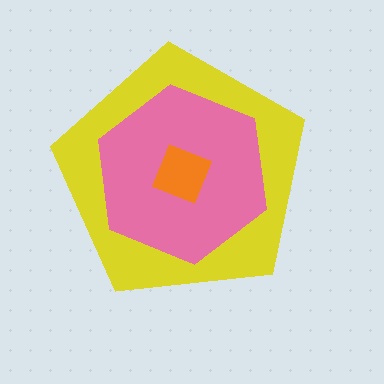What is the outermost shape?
The yellow pentagon.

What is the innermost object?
The orange square.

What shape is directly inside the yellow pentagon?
The pink hexagon.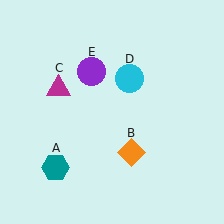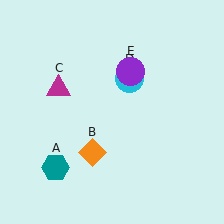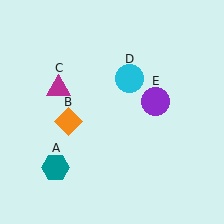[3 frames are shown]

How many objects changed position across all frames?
2 objects changed position: orange diamond (object B), purple circle (object E).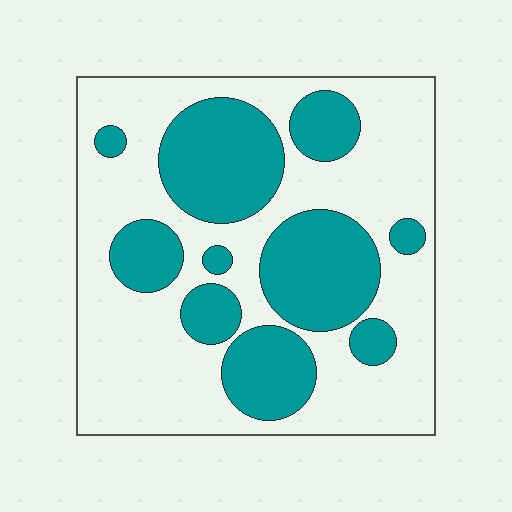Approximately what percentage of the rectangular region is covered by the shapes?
Approximately 35%.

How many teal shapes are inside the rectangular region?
10.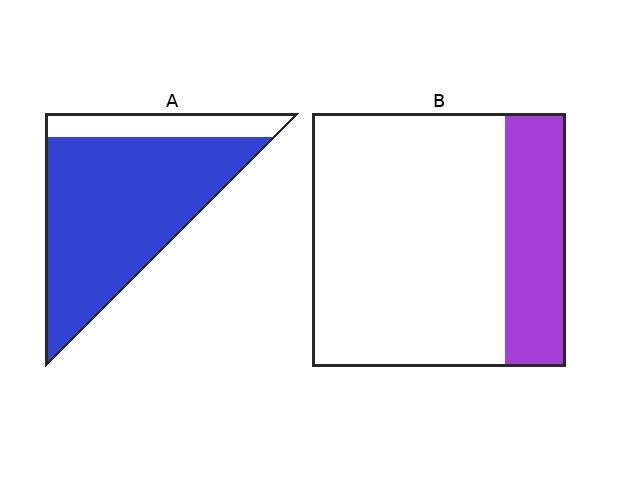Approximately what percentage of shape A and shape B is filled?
A is approximately 80% and B is approximately 25%.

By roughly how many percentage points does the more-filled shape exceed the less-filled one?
By roughly 60 percentage points (A over B).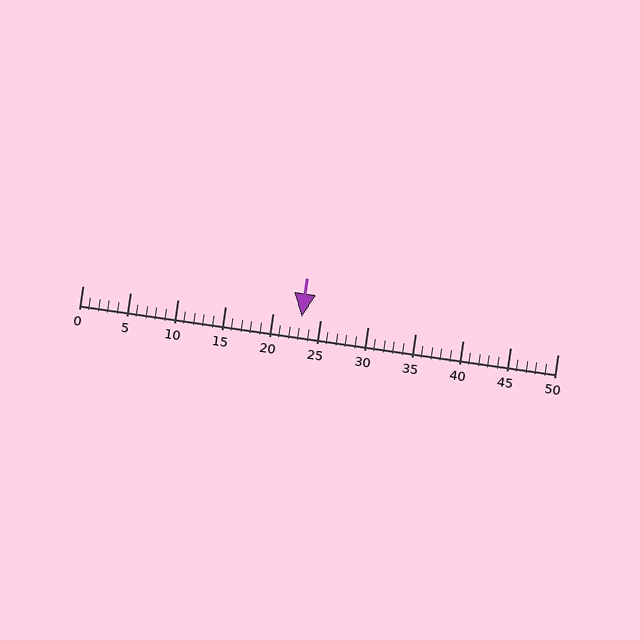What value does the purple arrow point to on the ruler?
The purple arrow points to approximately 23.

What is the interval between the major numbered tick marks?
The major tick marks are spaced 5 units apart.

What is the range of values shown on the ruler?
The ruler shows values from 0 to 50.